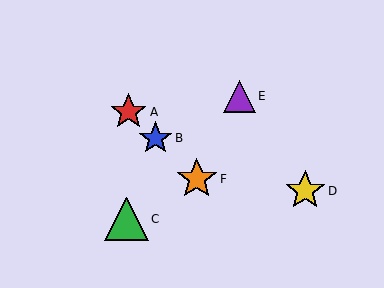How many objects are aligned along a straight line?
3 objects (A, B, F) are aligned along a straight line.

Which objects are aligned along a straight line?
Objects A, B, F are aligned along a straight line.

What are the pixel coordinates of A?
Object A is at (128, 112).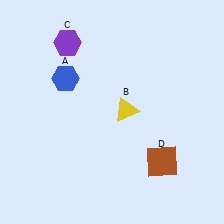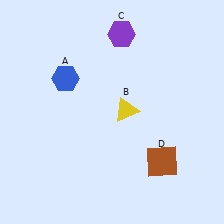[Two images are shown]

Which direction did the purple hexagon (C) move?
The purple hexagon (C) moved right.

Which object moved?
The purple hexagon (C) moved right.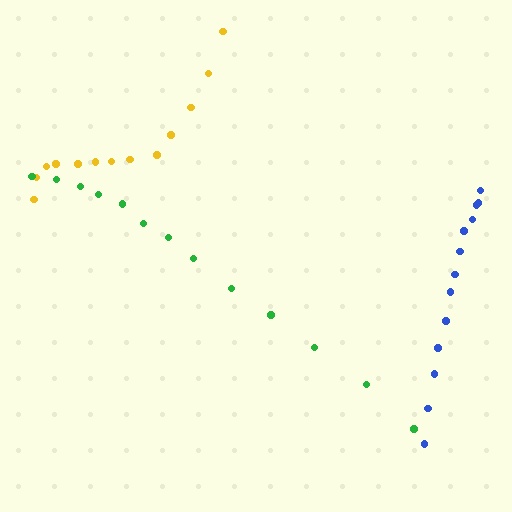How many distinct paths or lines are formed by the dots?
There are 3 distinct paths.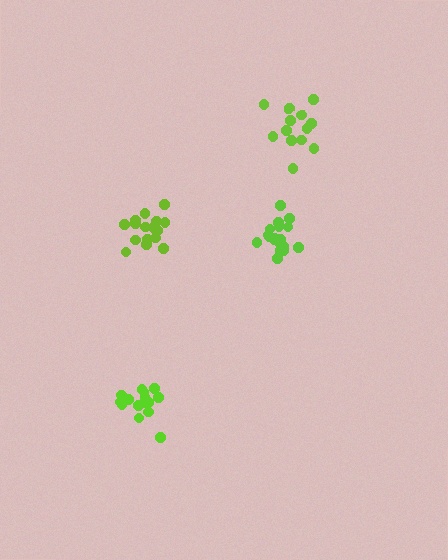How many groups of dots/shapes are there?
There are 4 groups.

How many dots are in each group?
Group 1: 15 dots, Group 2: 13 dots, Group 3: 18 dots, Group 4: 17 dots (63 total).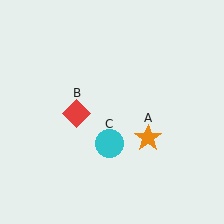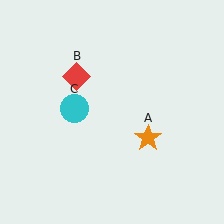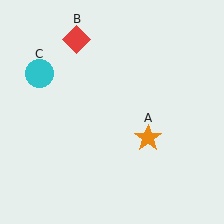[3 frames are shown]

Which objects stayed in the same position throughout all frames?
Orange star (object A) remained stationary.